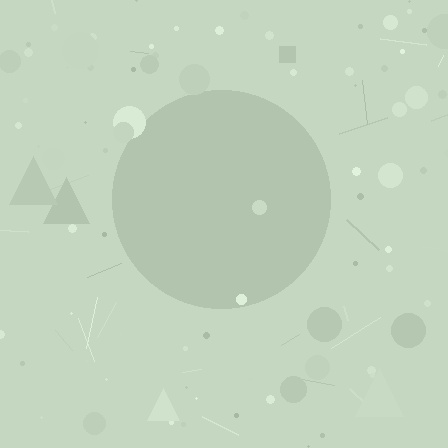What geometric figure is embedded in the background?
A circle is embedded in the background.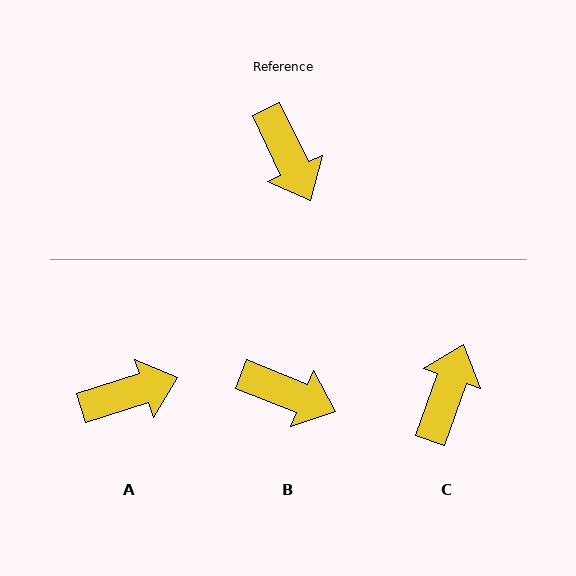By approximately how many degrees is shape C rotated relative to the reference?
Approximately 135 degrees counter-clockwise.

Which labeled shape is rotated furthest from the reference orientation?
C, about 135 degrees away.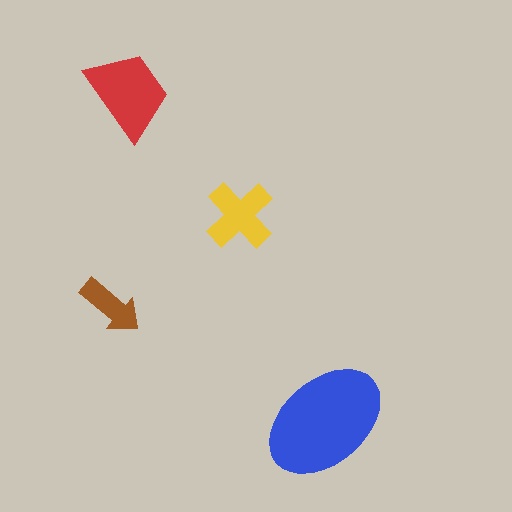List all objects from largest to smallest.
The blue ellipse, the red trapezoid, the yellow cross, the brown arrow.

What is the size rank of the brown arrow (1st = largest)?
4th.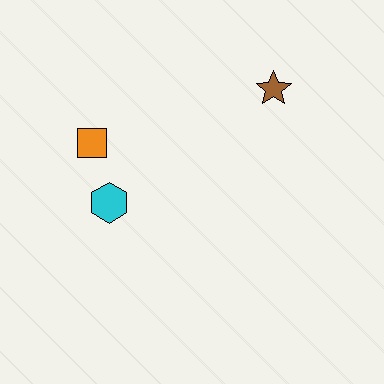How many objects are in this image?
There are 3 objects.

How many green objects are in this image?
There are no green objects.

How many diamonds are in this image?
There are no diamonds.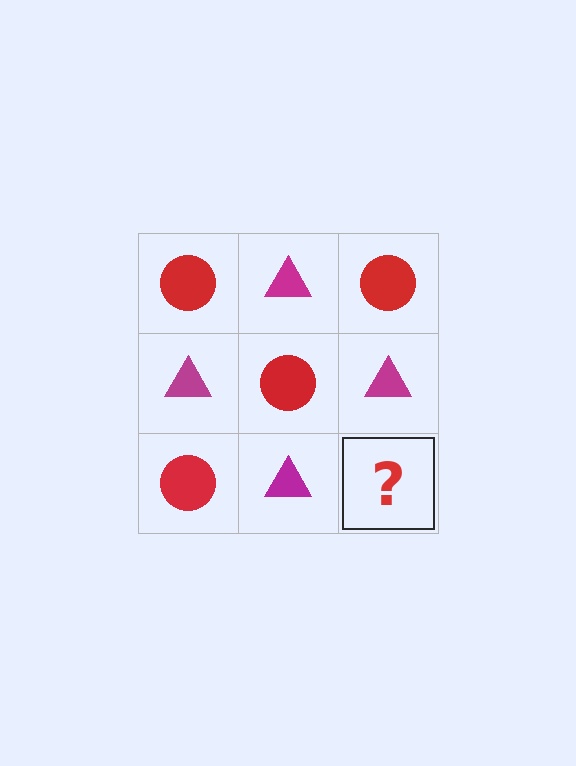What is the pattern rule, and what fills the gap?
The rule is that it alternates red circle and magenta triangle in a checkerboard pattern. The gap should be filled with a red circle.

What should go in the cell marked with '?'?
The missing cell should contain a red circle.